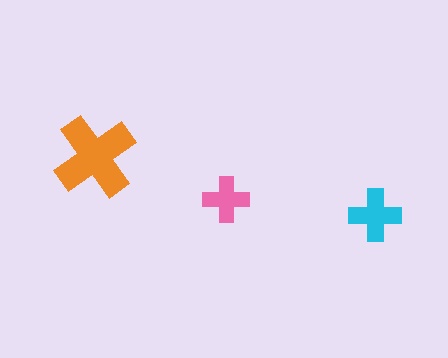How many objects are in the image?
There are 3 objects in the image.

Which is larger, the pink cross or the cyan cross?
The cyan one.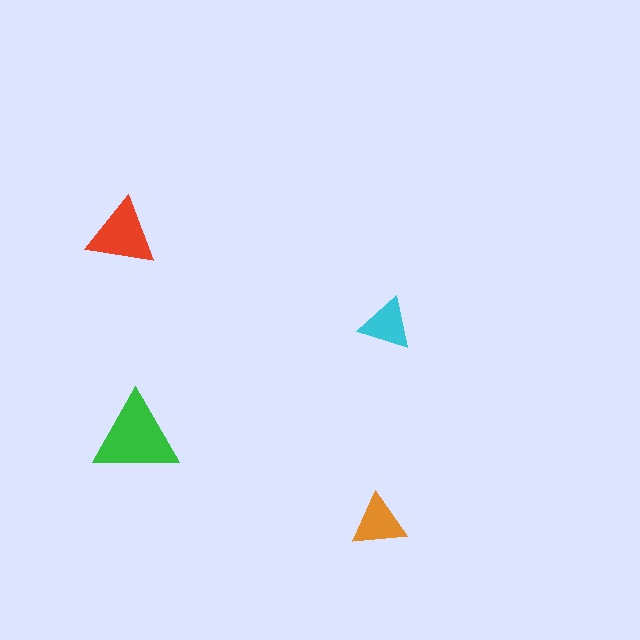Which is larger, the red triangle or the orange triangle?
The red one.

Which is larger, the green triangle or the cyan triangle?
The green one.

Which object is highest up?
The red triangle is topmost.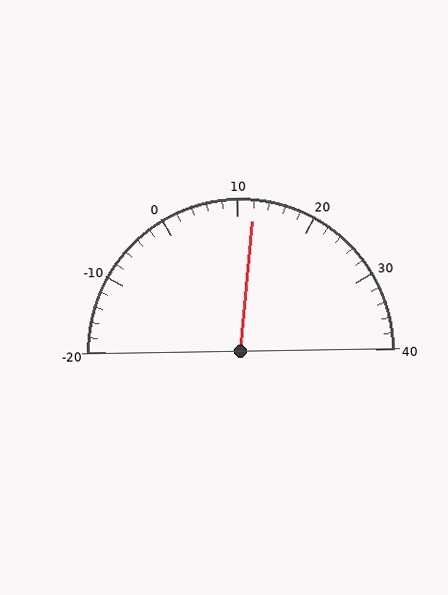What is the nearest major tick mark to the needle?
The nearest major tick mark is 10.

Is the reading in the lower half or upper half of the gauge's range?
The reading is in the upper half of the range (-20 to 40).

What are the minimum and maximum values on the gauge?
The gauge ranges from -20 to 40.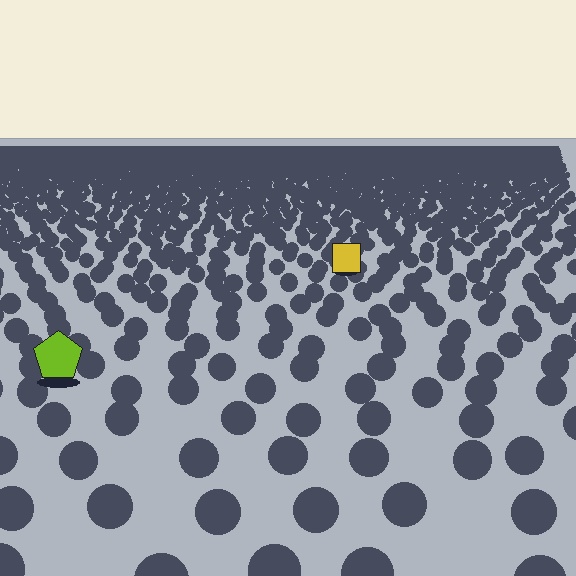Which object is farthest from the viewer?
The yellow square is farthest from the viewer. It appears smaller and the ground texture around it is denser.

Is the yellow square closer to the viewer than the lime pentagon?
No. The lime pentagon is closer — you can tell from the texture gradient: the ground texture is coarser near it.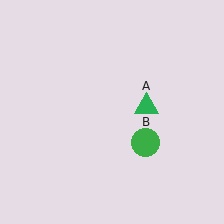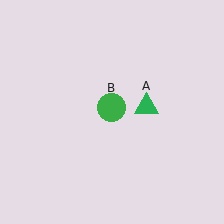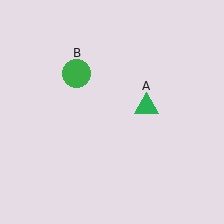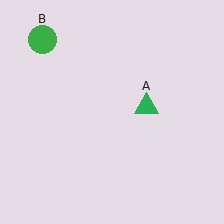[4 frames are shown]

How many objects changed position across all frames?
1 object changed position: green circle (object B).